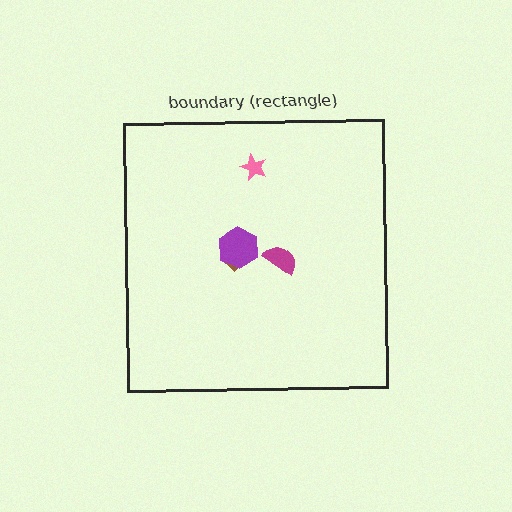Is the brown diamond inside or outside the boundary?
Inside.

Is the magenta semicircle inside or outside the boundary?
Inside.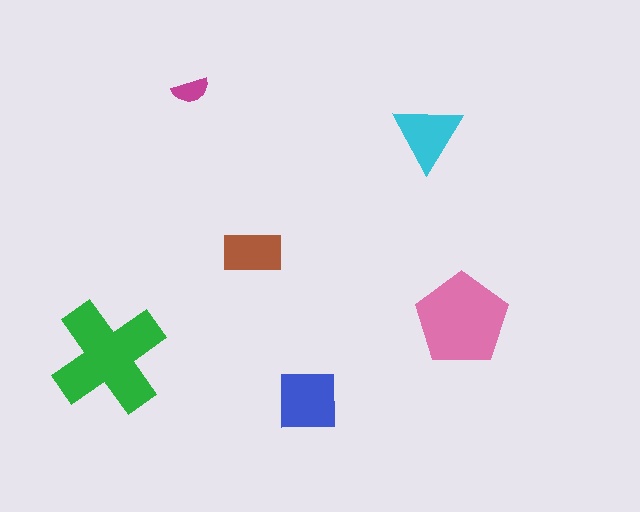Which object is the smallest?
The magenta semicircle.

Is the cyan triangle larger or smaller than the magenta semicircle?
Larger.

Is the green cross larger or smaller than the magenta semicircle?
Larger.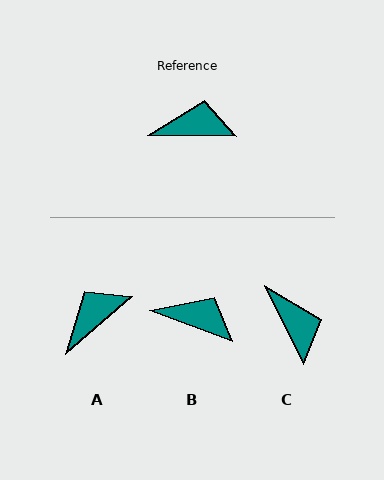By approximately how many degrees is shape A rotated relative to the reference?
Approximately 41 degrees counter-clockwise.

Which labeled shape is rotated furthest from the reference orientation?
C, about 64 degrees away.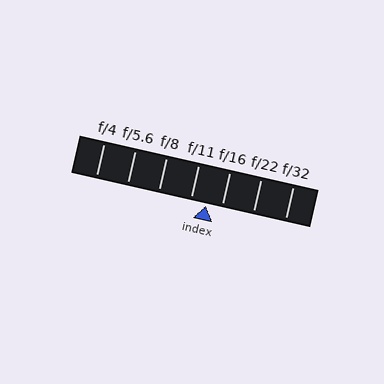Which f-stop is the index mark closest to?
The index mark is closest to f/11.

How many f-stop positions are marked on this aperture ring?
There are 7 f-stop positions marked.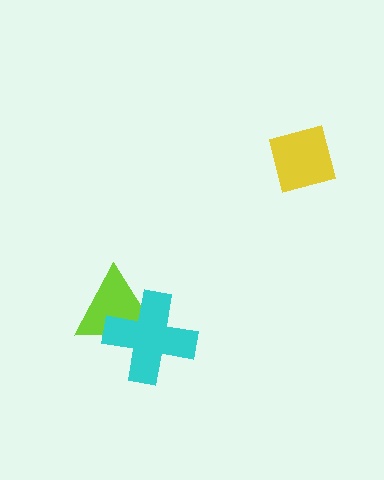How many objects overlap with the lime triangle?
1 object overlaps with the lime triangle.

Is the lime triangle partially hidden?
Yes, it is partially covered by another shape.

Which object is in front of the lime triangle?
The cyan cross is in front of the lime triangle.